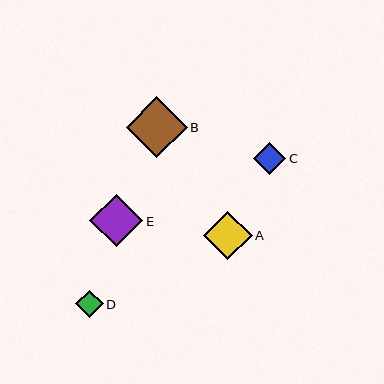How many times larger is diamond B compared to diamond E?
Diamond B is approximately 1.2 times the size of diamond E.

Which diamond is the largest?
Diamond B is the largest with a size of approximately 61 pixels.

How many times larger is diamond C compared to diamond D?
Diamond C is approximately 1.2 times the size of diamond D.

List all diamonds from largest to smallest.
From largest to smallest: B, E, A, C, D.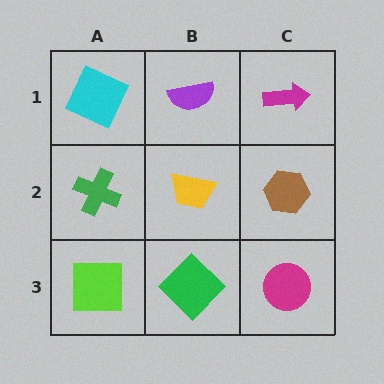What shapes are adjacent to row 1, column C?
A brown hexagon (row 2, column C), a purple semicircle (row 1, column B).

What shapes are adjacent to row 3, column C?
A brown hexagon (row 2, column C), a green diamond (row 3, column B).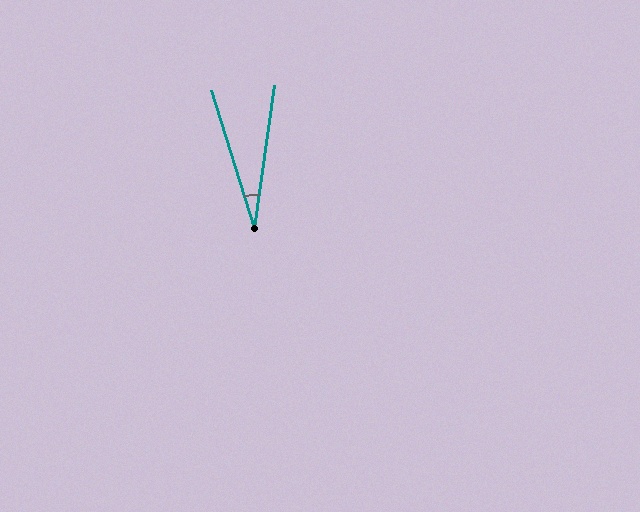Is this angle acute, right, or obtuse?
It is acute.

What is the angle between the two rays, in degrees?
Approximately 25 degrees.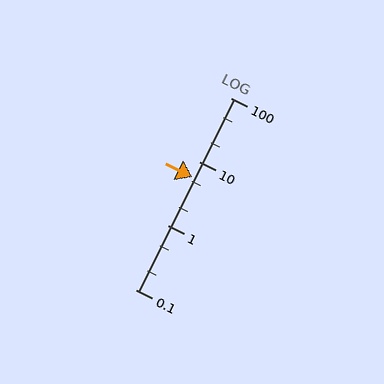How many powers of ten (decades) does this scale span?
The scale spans 3 decades, from 0.1 to 100.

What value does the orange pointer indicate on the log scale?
The pointer indicates approximately 5.8.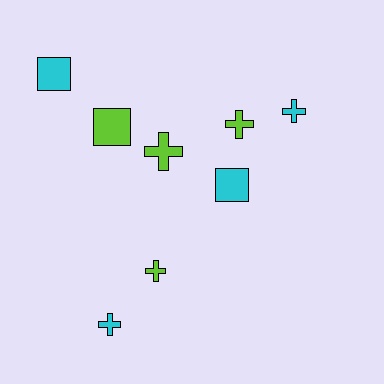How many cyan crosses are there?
There are 2 cyan crosses.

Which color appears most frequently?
Cyan, with 4 objects.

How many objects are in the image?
There are 8 objects.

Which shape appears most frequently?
Cross, with 5 objects.